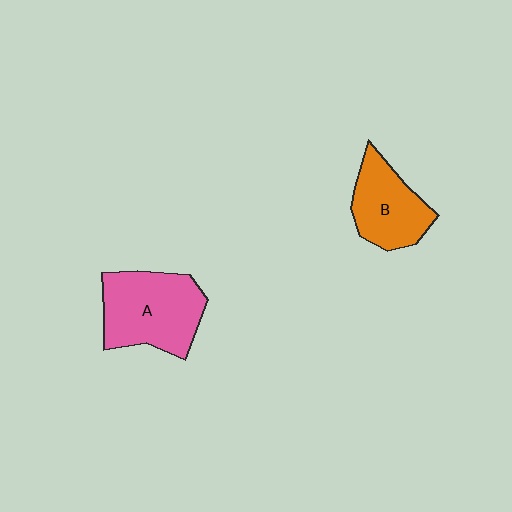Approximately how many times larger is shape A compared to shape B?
Approximately 1.4 times.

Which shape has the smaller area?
Shape B (orange).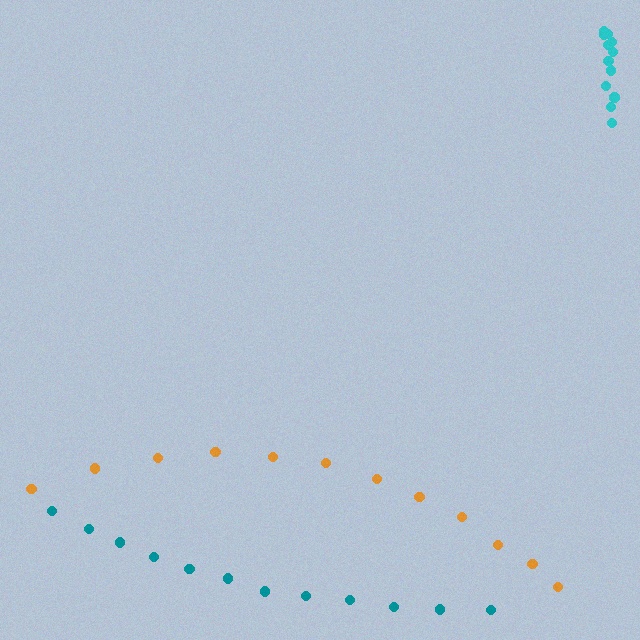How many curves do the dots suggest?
There are 3 distinct paths.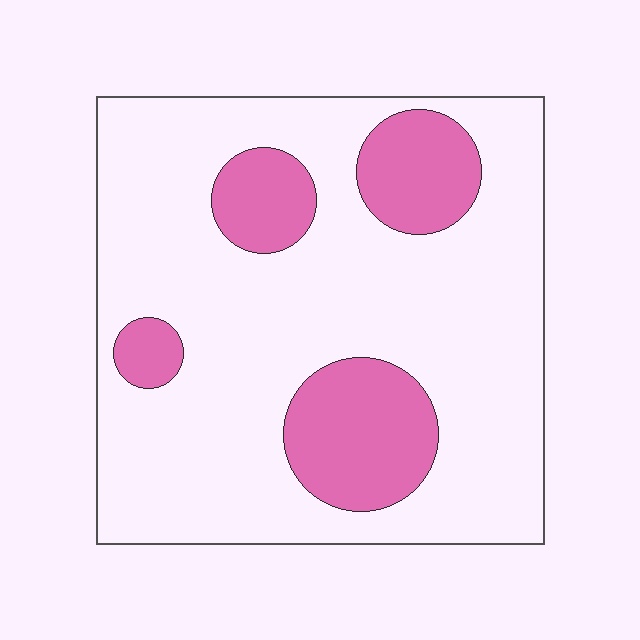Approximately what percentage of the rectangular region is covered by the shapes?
Approximately 20%.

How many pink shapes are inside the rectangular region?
4.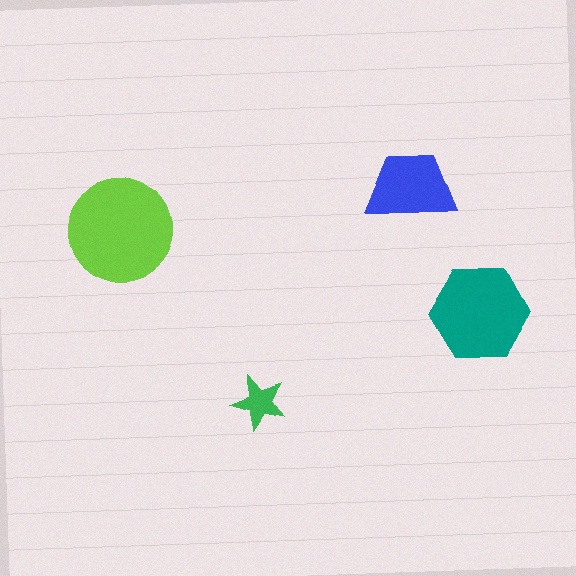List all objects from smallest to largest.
The green star, the blue trapezoid, the teal hexagon, the lime circle.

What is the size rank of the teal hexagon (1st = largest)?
2nd.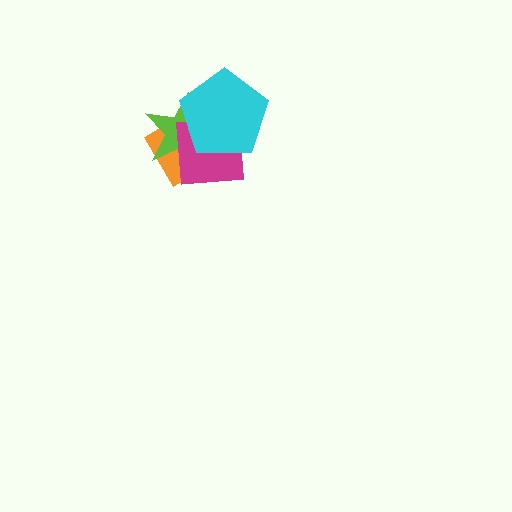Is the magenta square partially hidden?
Yes, it is partially covered by another shape.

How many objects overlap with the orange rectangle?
3 objects overlap with the orange rectangle.